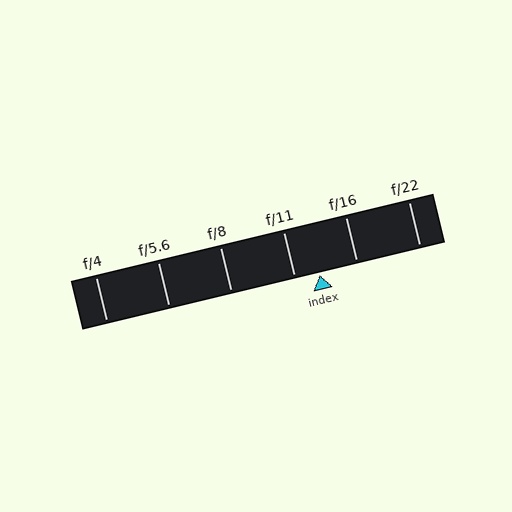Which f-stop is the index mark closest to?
The index mark is closest to f/11.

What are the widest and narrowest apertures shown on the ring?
The widest aperture shown is f/4 and the narrowest is f/22.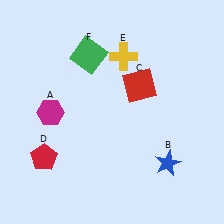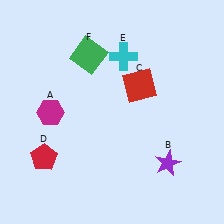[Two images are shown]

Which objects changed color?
B changed from blue to purple. E changed from yellow to cyan.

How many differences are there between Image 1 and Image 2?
There are 2 differences between the two images.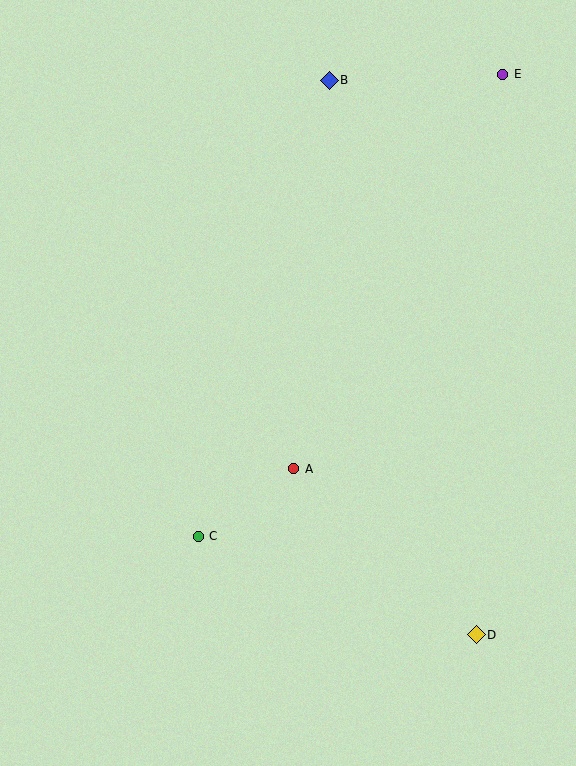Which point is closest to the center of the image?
Point A at (294, 469) is closest to the center.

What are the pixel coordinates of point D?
Point D is at (476, 635).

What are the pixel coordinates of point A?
Point A is at (294, 469).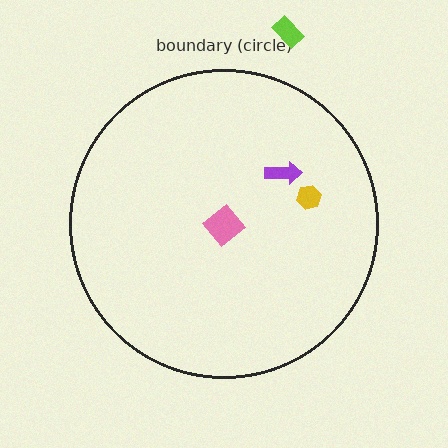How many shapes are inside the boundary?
3 inside, 1 outside.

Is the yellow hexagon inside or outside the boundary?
Inside.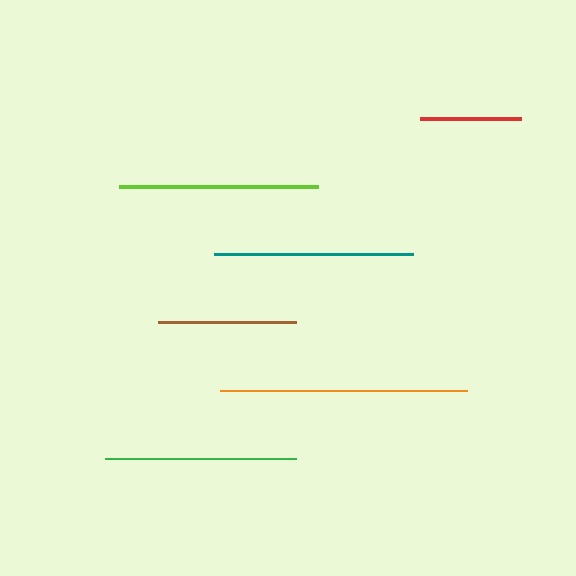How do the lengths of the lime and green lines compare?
The lime and green lines are approximately the same length.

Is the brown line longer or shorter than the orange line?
The orange line is longer than the brown line.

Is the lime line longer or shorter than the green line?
The lime line is longer than the green line.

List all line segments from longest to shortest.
From longest to shortest: orange, teal, lime, green, brown, red.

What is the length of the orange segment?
The orange segment is approximately 247 pixels long.